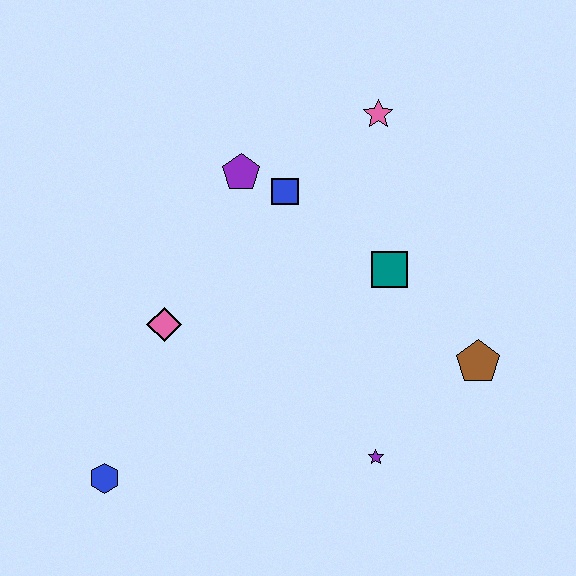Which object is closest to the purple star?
The brown pentagon is closest to the purple star.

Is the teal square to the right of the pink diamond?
Yes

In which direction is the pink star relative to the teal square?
The pink star is above the teal square.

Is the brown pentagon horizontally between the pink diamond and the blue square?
No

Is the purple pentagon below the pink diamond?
No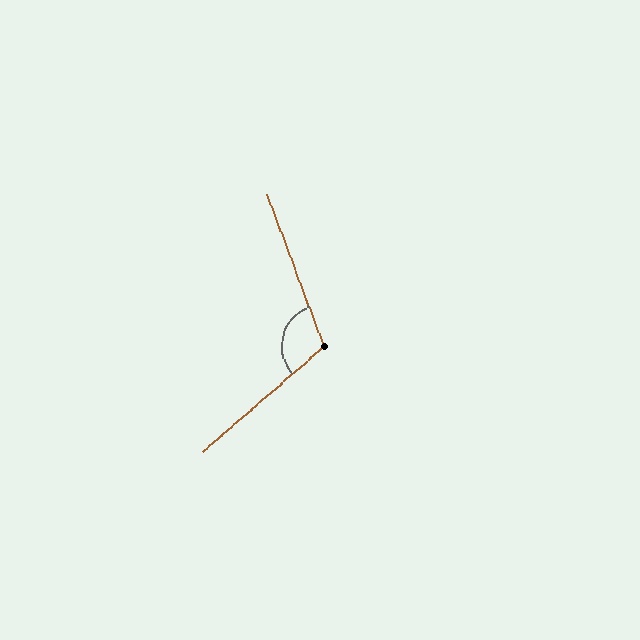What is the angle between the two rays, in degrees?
Approximately 111 degrees.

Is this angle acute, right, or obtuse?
It is obtuse.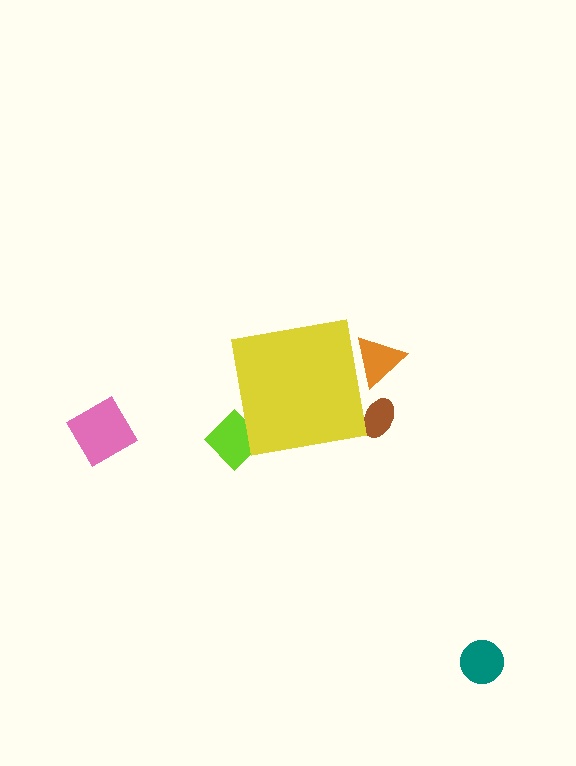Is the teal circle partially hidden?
No, the teal circle is fully visible.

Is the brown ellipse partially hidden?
Yes, the brown ellipse is partially hidden behind the yellow square.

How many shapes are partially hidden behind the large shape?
3 shapes are partially hidden.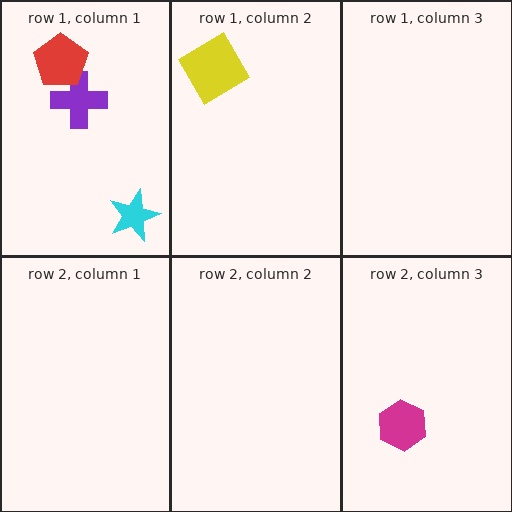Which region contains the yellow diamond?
The row 1, column 2 region.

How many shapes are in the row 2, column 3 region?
1.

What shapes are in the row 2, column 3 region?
The magenta hexagon.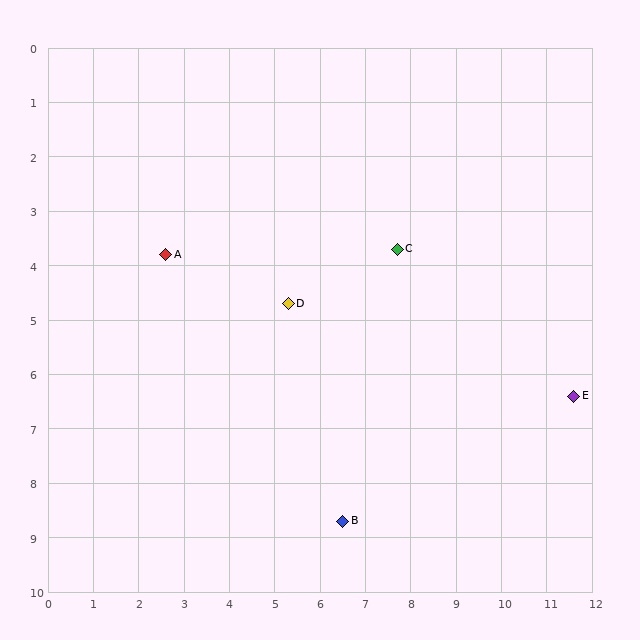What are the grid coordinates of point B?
Point B is at approximately (6.5, 8.7).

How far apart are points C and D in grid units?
Points C and D are about 2.6 grid units apart.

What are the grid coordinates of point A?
Point A is at approximately (2.6, 3.8).